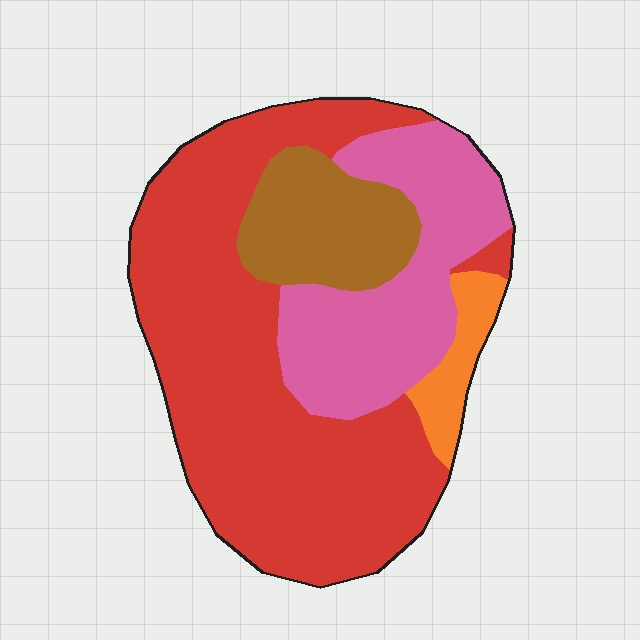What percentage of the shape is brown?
Brown takes up less than a sixth of the shape.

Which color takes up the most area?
Red, at roughly 55%.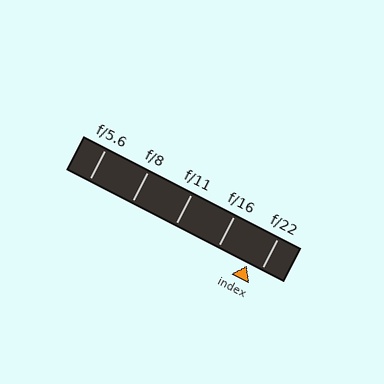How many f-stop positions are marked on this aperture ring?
There are 5 f-stop positions marked.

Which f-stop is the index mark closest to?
The index mark is closest to f/22.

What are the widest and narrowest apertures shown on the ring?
The widest aperture shown is f/5.6 and the narrowest is f/22.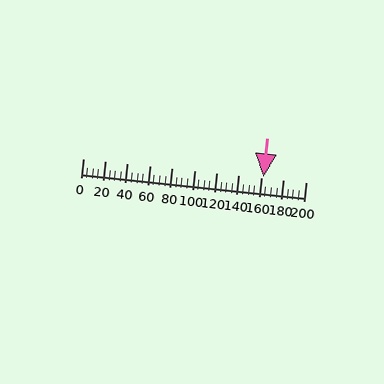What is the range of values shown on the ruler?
The ruler shows values from 0 to 200.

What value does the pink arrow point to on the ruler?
The pink arrow points to approximately 162.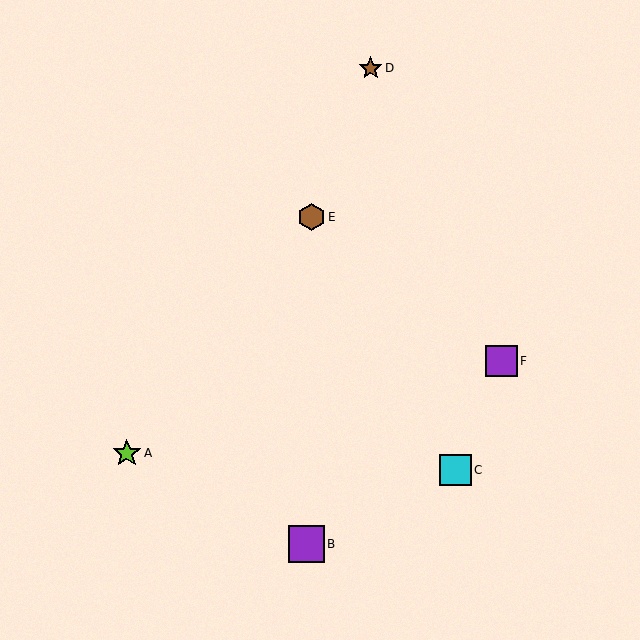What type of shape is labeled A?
Shape A is a lime star.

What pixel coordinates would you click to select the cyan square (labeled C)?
Click at (455, 470) to select the cyan square C.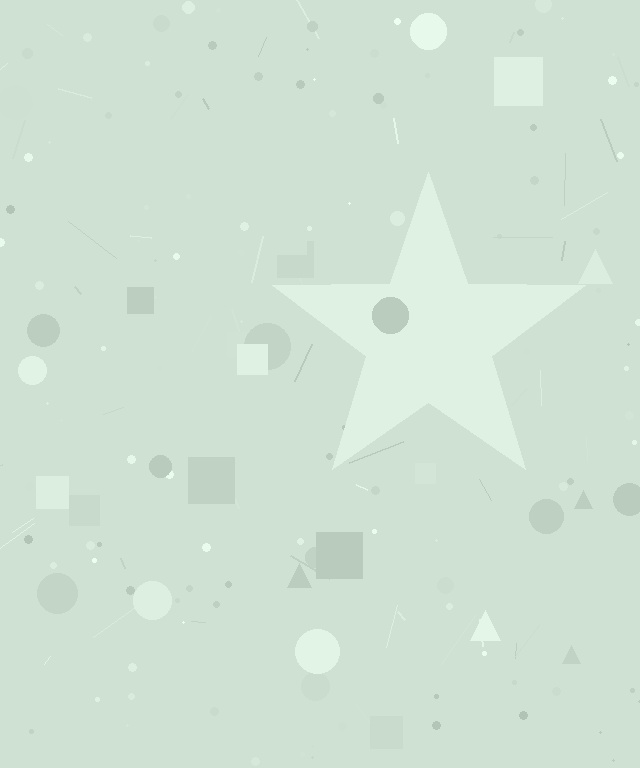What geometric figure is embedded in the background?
A star is embedded in the background.